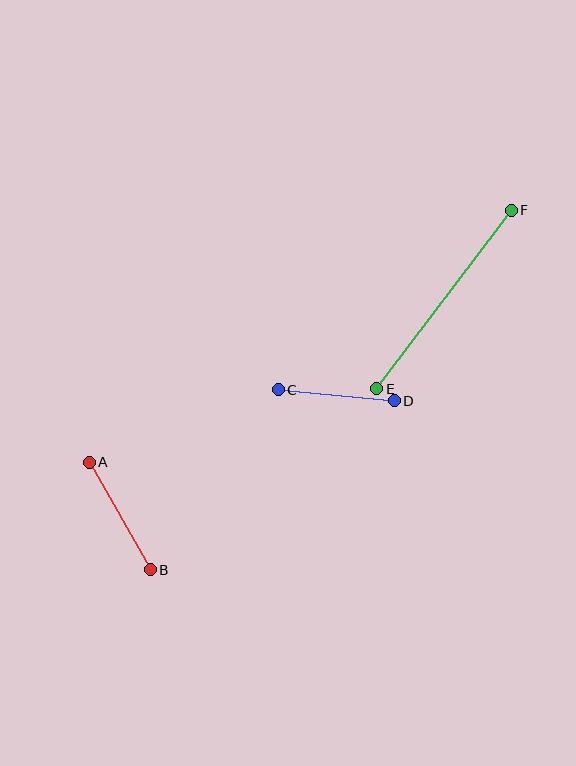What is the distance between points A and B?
The distance is approximately 124 pixels.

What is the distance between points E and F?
The distance is approximately 224 pixels.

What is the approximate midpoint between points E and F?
The midpoint is at approximately (444, 299) pixels.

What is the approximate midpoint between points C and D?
The midpoint is at approximately (336, 395) pixels.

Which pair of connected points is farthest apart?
Points E and F are farthest apart.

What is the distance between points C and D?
The distance is approximately 116 pixels.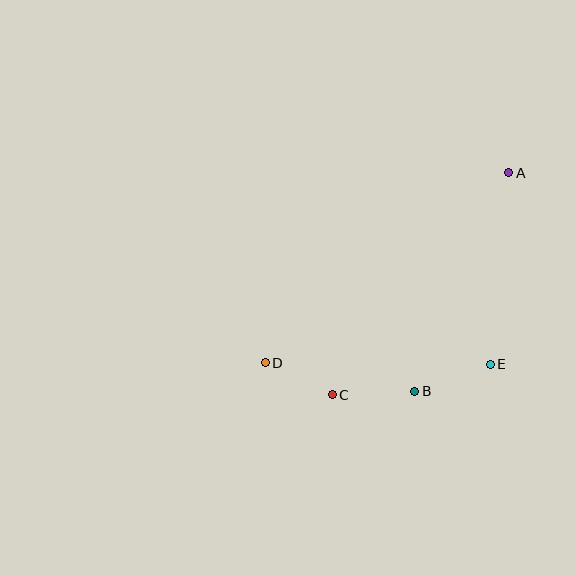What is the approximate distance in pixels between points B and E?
The distance between B and E is approximately 80 pixels.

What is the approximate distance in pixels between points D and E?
The distance between D and E is approximately 225 pixels.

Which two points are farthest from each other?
Points A and D are farthest from each other.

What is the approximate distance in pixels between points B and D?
The distance between B and D is approximately 152 pixels.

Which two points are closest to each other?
Points C and D are closest to each other.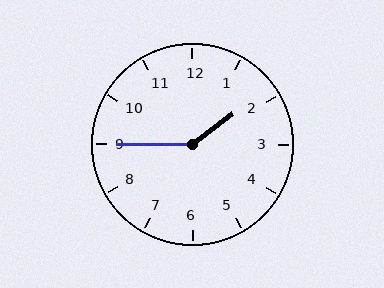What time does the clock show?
1:45.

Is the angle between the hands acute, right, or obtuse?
It is obtuse.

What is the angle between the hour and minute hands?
Approximately 142 degrees.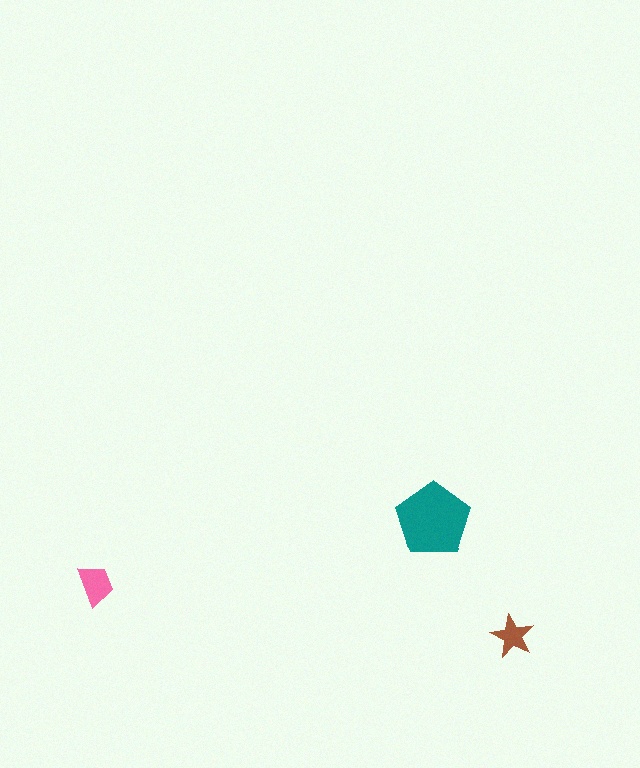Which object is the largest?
The teal pentagon.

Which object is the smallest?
The brown star.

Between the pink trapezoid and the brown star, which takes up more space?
The pink trapezoid.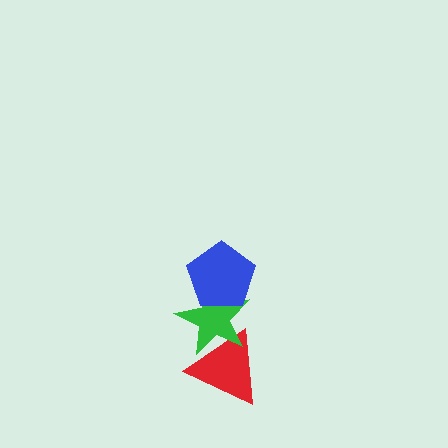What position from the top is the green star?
The green star is 2nd from the top.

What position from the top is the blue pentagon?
The blue pentagon is 1st from the top.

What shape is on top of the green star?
The blue pentagon is on top of the green star.